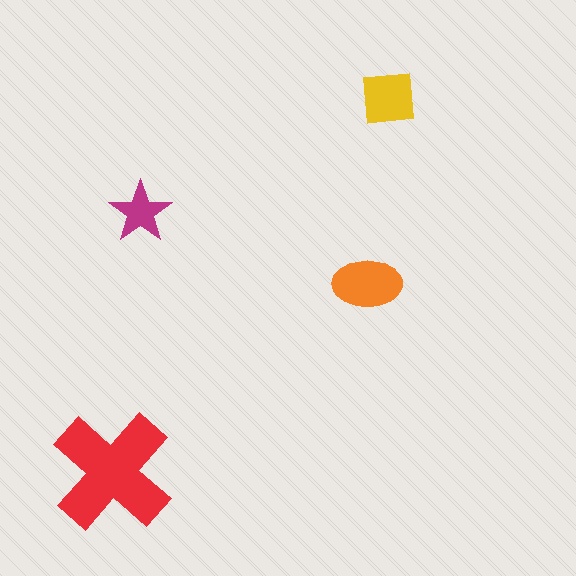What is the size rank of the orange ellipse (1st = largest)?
2nd.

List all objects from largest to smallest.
The red cross, the orange ellipse, the yellow square, the magenta star.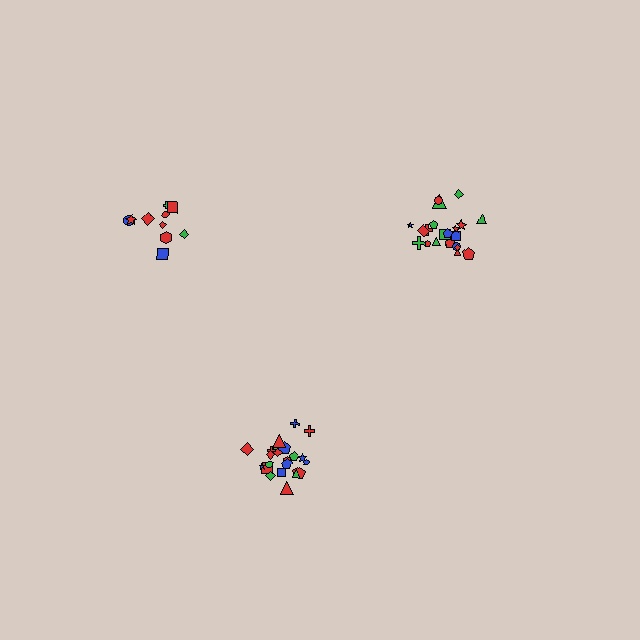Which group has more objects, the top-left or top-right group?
The top-right group.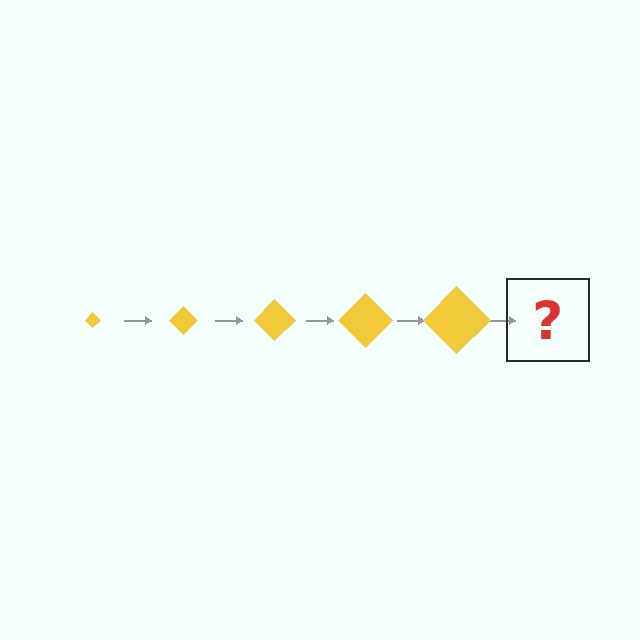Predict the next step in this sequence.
The next step is a yellow diamond, larger than the previous one.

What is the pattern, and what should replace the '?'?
The pattern is that the diamond gets progressively larger each step. The '?' should be a yellow diamond, larger than the previous one.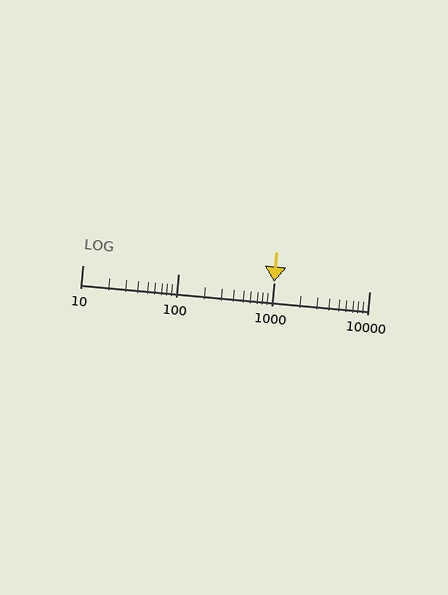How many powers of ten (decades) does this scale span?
The scale spans 3 decades, from 10 to 10000.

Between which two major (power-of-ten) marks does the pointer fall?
The pointer is between 1000 and 10000.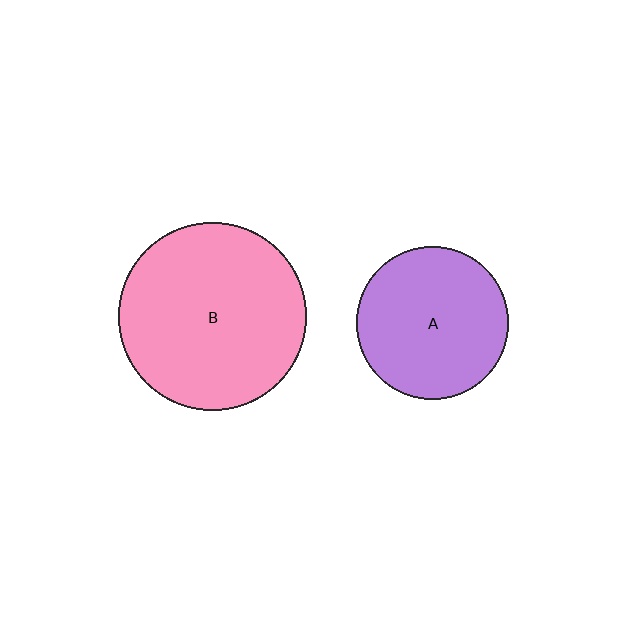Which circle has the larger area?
Circle B (pink).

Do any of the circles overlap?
No, none of the circles overlap.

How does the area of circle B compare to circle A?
Approximately 1.5 times.